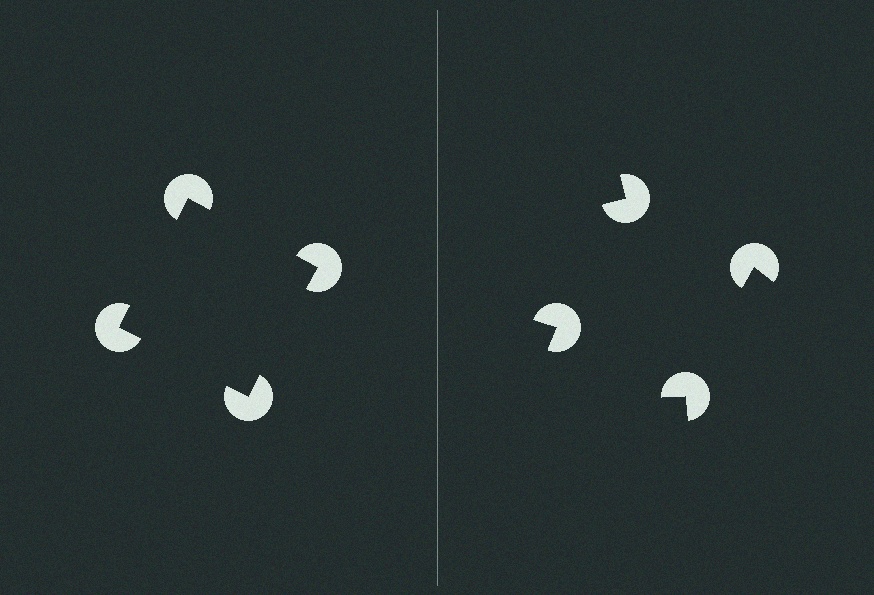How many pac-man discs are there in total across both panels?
8 — 4 on each side.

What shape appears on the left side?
An illusory square.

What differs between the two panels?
The pac-man discs are positioned identically on both sides; only the wedge orientations differ. On the left they align to a square; on the right they are misaligned.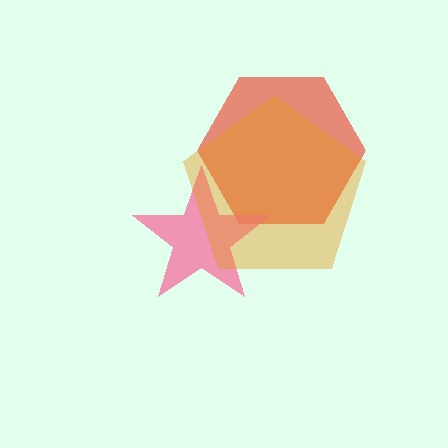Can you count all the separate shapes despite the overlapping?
Yes, there are 3 separate shapes.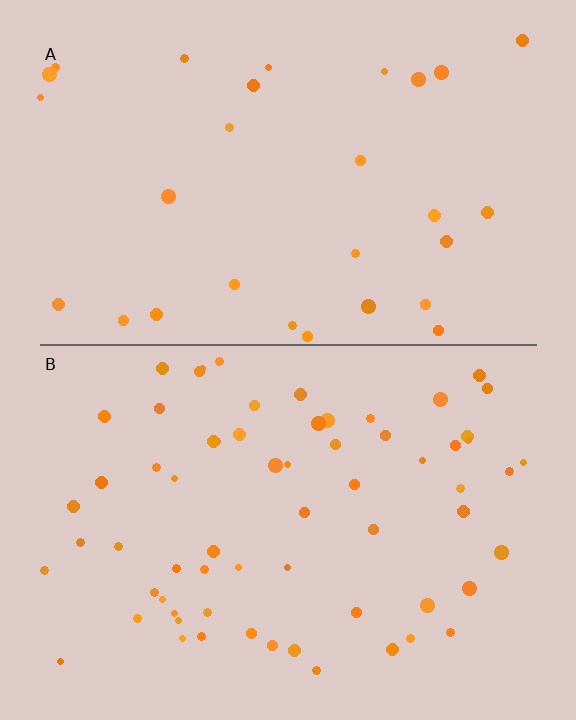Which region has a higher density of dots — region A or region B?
B (the bottom).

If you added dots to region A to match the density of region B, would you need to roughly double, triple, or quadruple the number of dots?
Approximately double.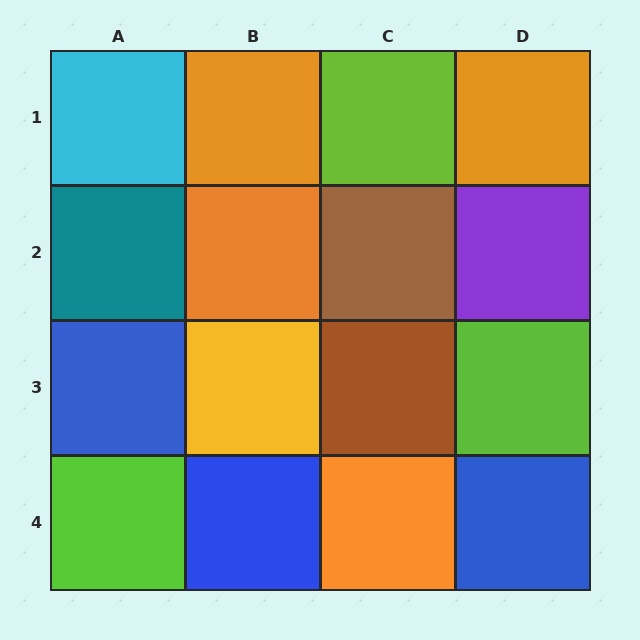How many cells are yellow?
1 cell is yellow.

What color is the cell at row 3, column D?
Lime.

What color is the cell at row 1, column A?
Cyan.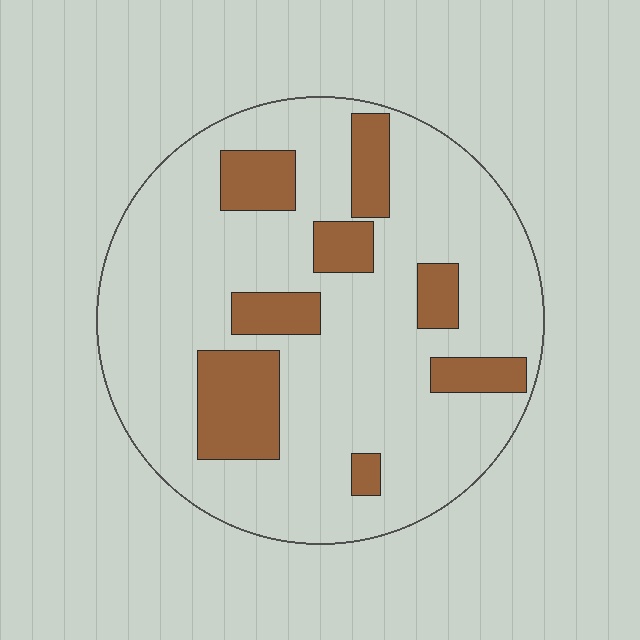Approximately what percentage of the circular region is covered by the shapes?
Approximately 20%.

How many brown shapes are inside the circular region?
8.